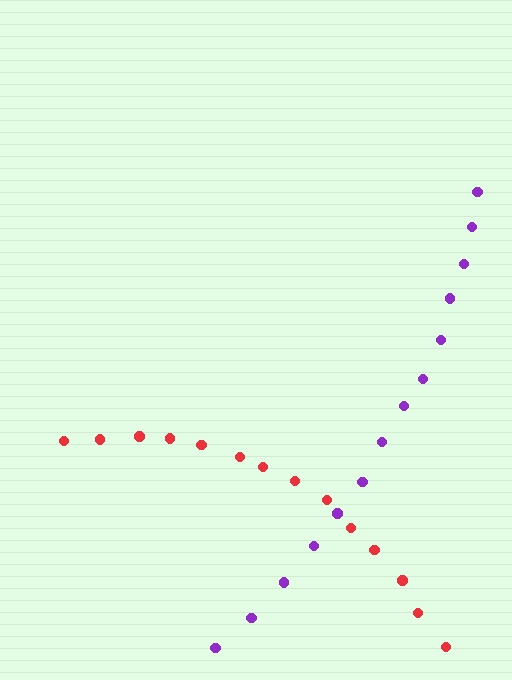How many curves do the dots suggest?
There are 2 distinct paths.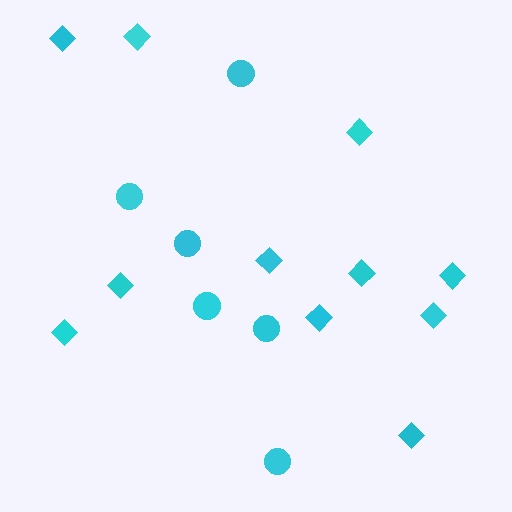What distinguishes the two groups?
There are 2 groups: one group of diamonds (11) and one group of circles (6).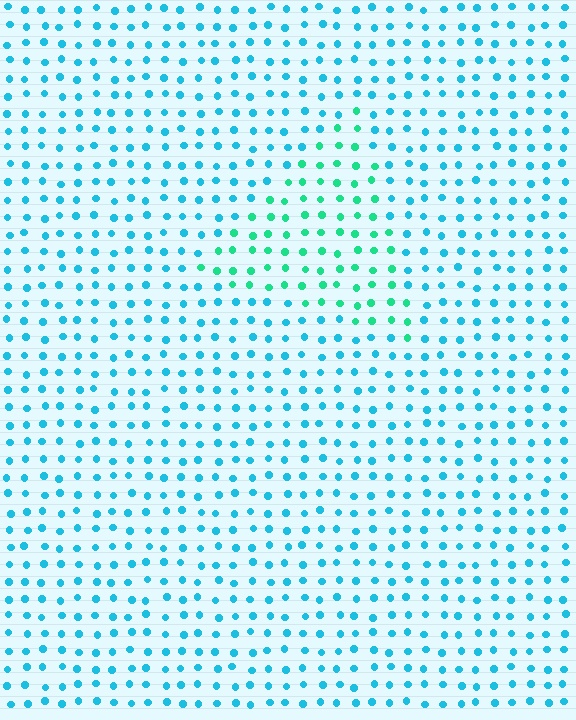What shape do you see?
I see a triangle.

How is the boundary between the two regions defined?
The boundary is defined purely by a slight shift in hue (about 36 degrees). Spacing, size, and orientation are identical on both sides.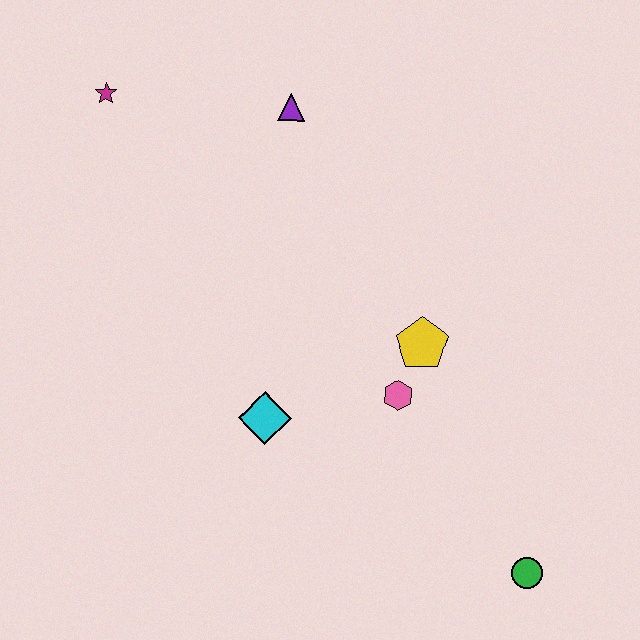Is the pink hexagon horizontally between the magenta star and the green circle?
Yes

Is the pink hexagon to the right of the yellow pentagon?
No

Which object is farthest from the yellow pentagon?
The magenta star is farthest from the yellow pentagon.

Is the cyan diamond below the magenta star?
Yes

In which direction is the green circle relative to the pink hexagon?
The green circle is below the pink hexagon.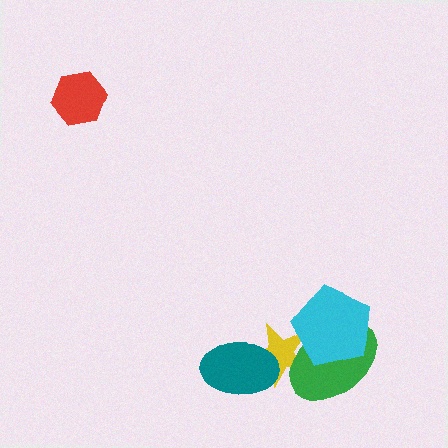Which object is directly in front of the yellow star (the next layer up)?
The green ellipse is directly in front of the yellow star.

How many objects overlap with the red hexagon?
0 objects overlap with the red hexagon.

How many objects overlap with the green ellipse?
2 objects overlap with the green ellipse.